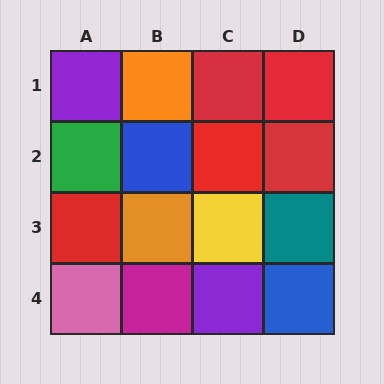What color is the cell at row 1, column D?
Red.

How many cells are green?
1 cell is green.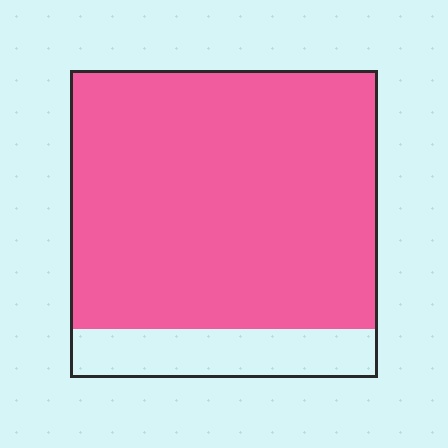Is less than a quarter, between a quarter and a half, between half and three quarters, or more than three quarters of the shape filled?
More than three quarters.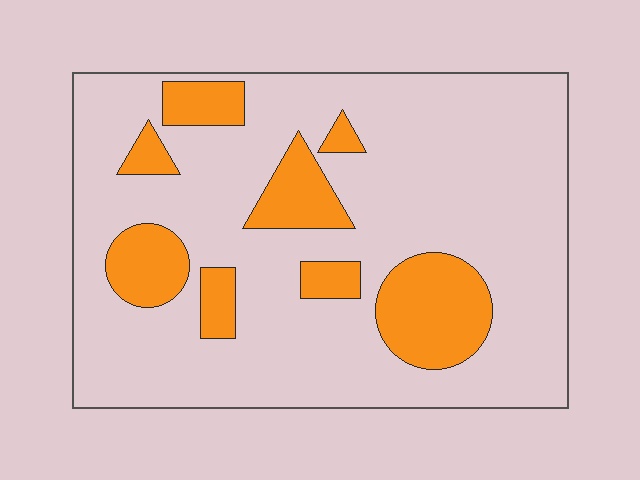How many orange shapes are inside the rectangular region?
8.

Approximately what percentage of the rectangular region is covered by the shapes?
Approximately 20%.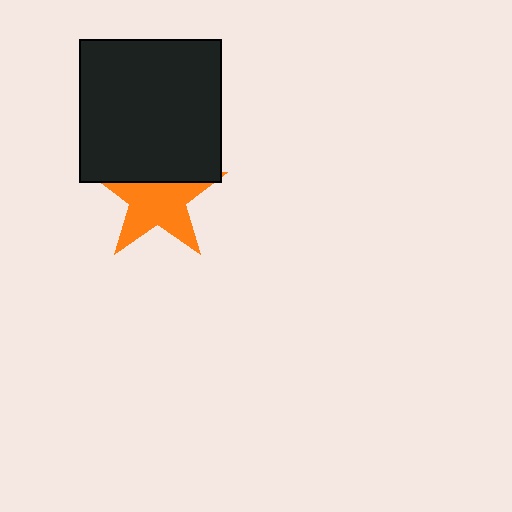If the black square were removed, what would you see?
You would see the complete orange star.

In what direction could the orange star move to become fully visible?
The orange star could move down. That would shift it out from behind the black square entirely.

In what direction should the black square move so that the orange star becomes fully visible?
The black square should move up. That is the shortest direction to clear the overlap and leave the orange star fully visible.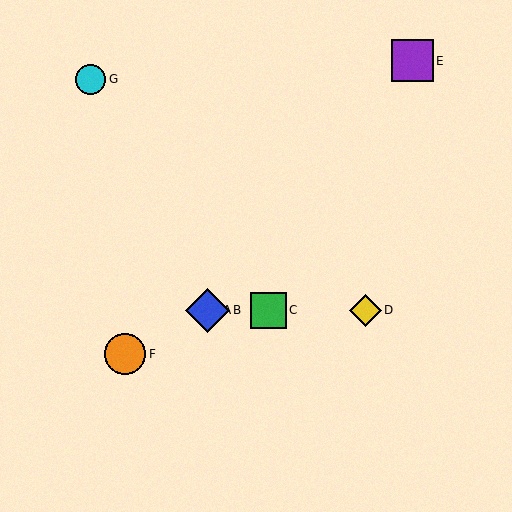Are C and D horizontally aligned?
Yes, both are at y≈310.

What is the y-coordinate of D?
Object D is at y≈310.